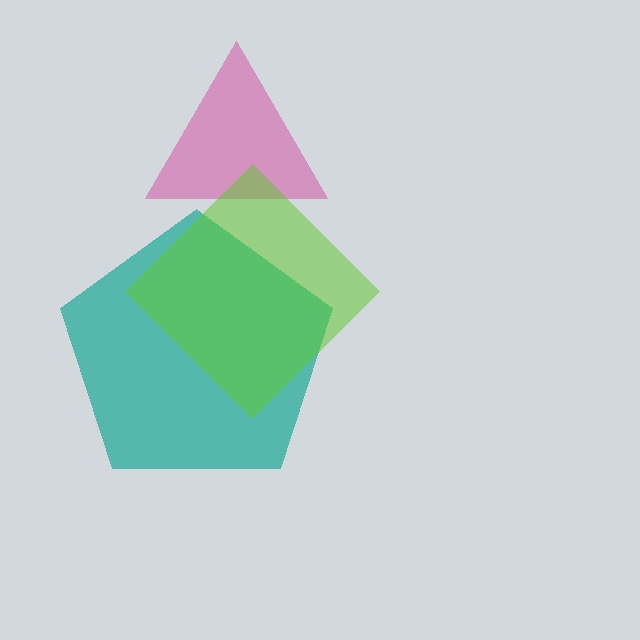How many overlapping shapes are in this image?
There are 3 overlapping shapes in the image.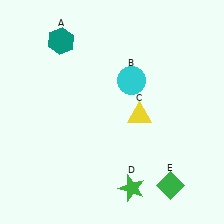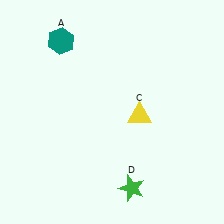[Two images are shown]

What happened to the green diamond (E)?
The green diamond (E) was removed in Image 2. It was in the bottom-right area of Image 1.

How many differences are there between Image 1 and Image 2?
There are 2 differences between the two images.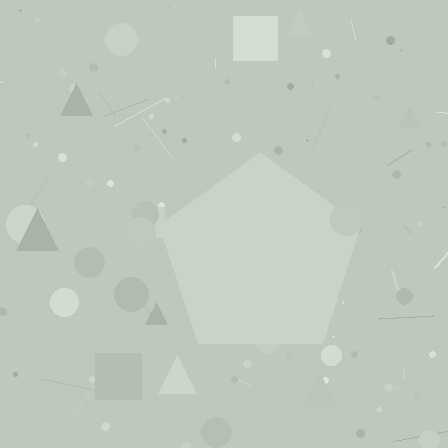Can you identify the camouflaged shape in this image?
The camouflaged shape is a pentagon.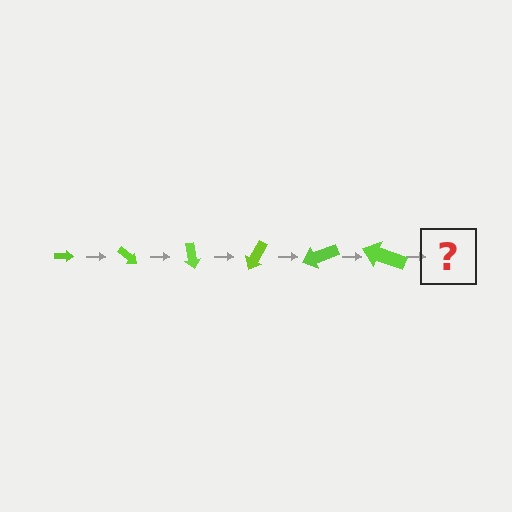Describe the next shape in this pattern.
It should be an arrow, larger than the previous one and rotated 240 degrees from the start.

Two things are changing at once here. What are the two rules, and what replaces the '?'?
The two rules are that the arrow grows larger each step and it rotates 40 degrees each step. The '?' should be an arrow, larger than the previous one and rotated 240 degrees from the start.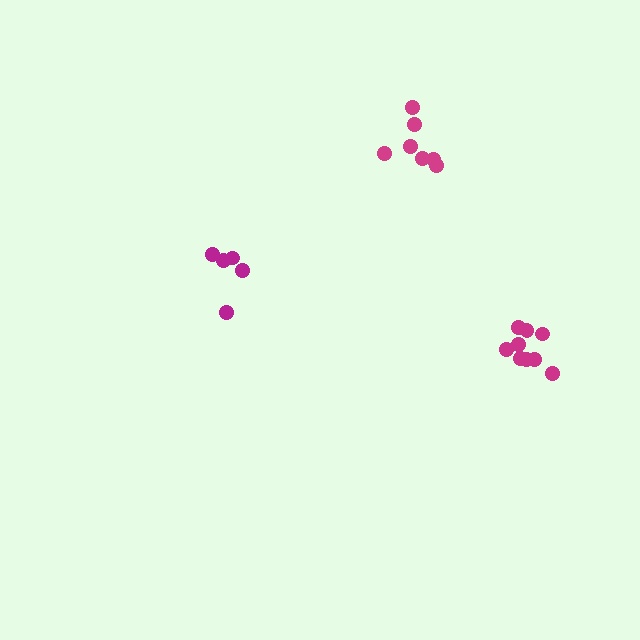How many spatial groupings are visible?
There are 3 spatial groupings.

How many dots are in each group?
Group 1: 9 dots, Group 2: 5 dots, Group 3: 7 dots (21 total).